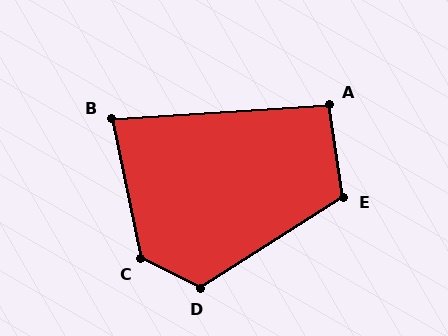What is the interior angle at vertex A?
Approximately 95 degrees (approximately right).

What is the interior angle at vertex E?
Approximately 114 degrees (obtuse).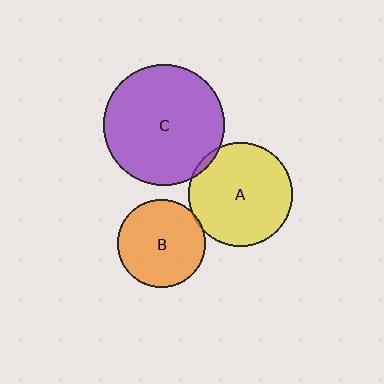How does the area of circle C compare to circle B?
Approximately 1.9 times.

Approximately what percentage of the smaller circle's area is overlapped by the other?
Approximately 5%.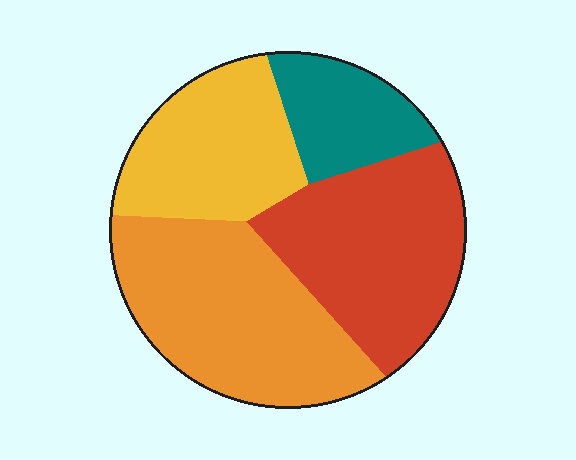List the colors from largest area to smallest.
From largest to smallest: orange, red, yellow, teal.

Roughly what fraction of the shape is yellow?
Yellow takes up about one quarter (1/4) of the shape.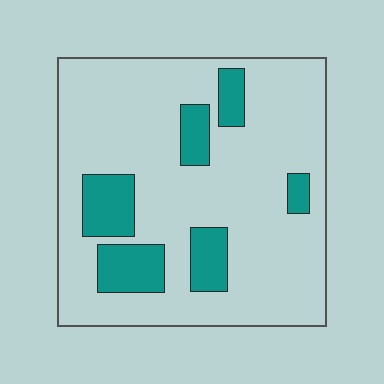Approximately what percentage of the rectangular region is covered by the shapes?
Approximately 20%.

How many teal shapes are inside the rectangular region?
6.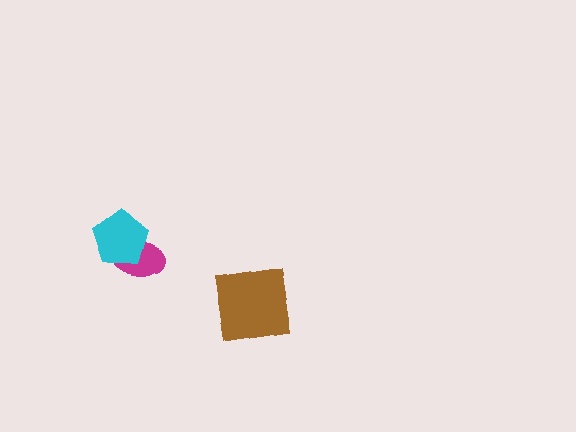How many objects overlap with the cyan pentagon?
1 object overlaps with the cyan pentagon.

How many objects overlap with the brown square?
0 objects overlap with the brown square.